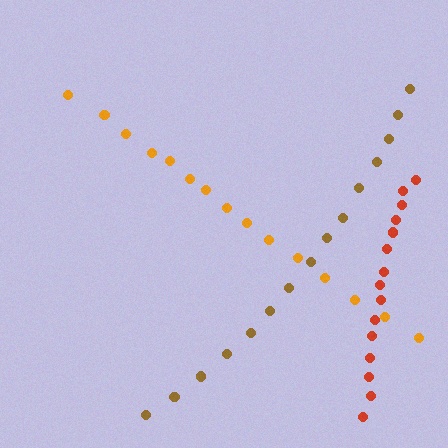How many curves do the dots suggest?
There are 3 distinct paths.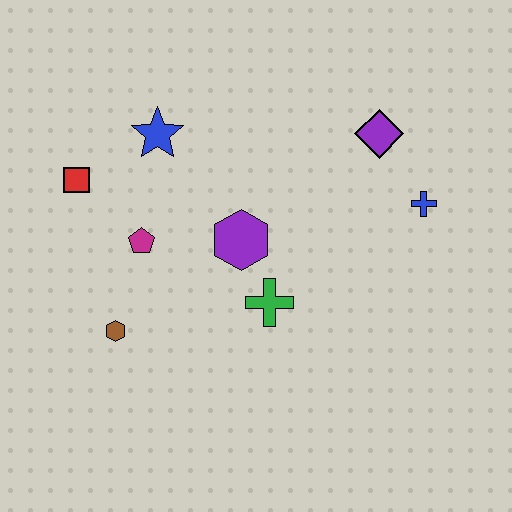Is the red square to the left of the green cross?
Yes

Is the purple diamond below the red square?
No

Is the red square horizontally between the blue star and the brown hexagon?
No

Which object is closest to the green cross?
The purple hexagon is closest to the green cross.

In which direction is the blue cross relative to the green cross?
The blue cross is to the right of the green cross.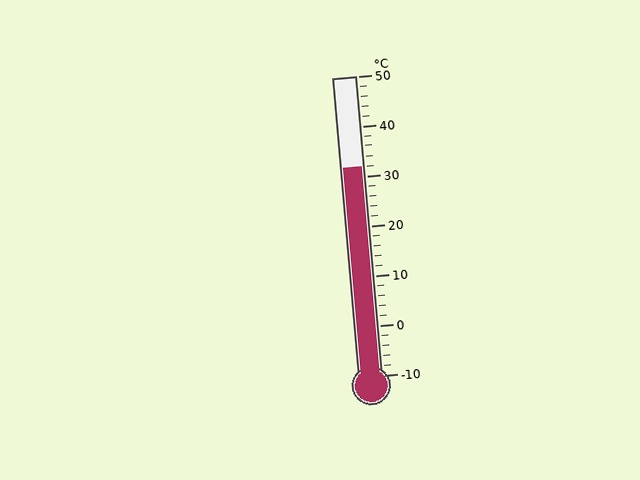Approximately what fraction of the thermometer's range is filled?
The thermometer is filled to approximately 70% of its range.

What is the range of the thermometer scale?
The thermometer scale ranges from -10°C to 50°C.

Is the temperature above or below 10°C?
The temperature is above 10°C.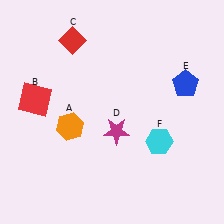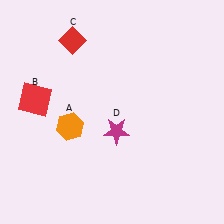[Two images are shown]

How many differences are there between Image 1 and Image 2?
There are 2 differences between the two images.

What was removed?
The blue pentagon (E), the cyan hexagon (F) were removed in Image 2.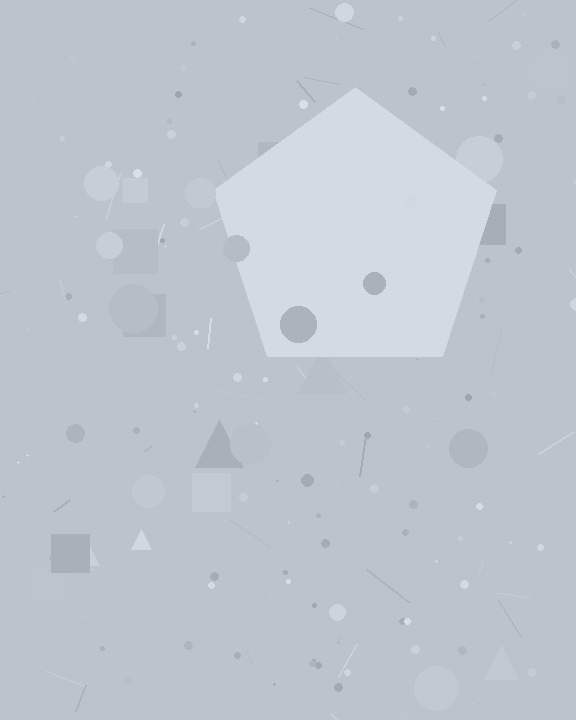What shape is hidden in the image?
A pentagon is hidden in the image.